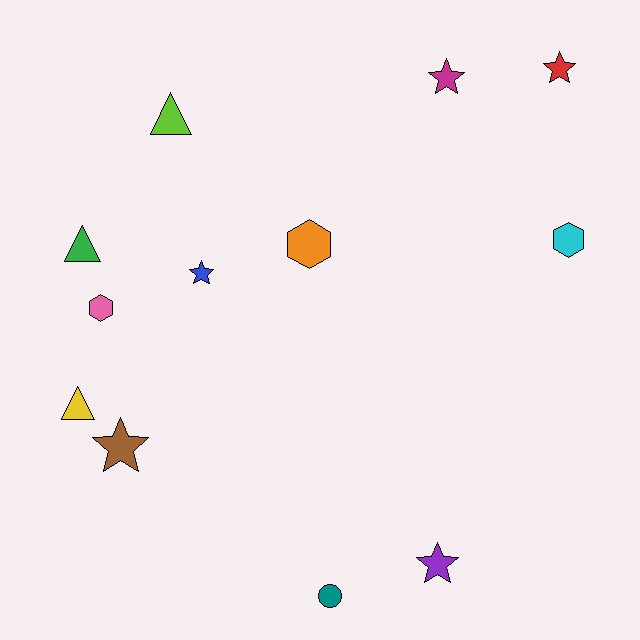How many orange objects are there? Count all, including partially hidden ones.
There is 1 orange object.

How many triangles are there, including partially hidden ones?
There are 3 triangles.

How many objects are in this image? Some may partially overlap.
There are 12 objects.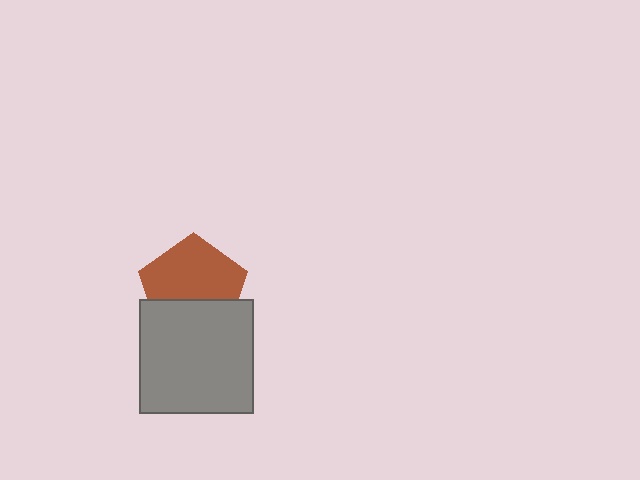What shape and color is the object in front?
The object in front is a gray square.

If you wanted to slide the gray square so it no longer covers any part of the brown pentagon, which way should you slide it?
Slide it down — that is the most direct way to separate the two shapes.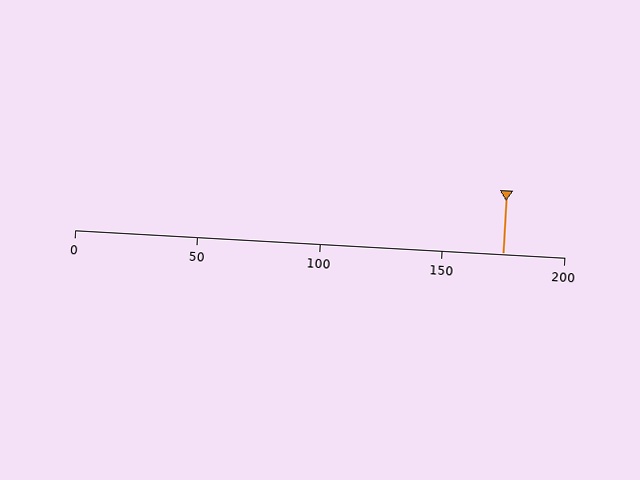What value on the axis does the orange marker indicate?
The marker indicates approximately 175.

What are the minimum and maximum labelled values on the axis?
The axis runs from 0 to 200.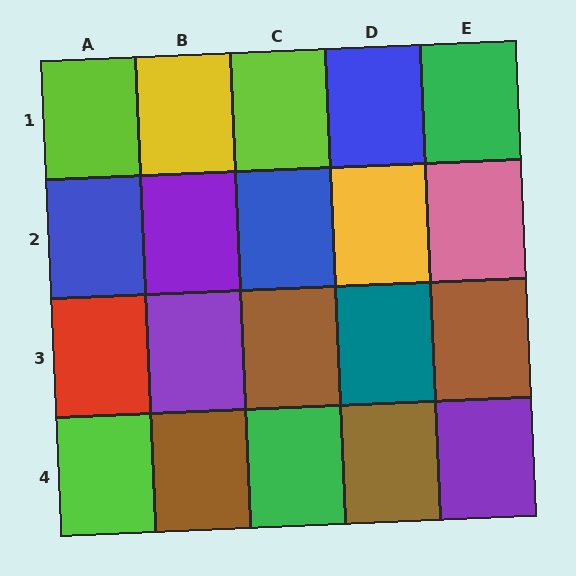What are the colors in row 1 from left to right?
Lime, yellow, lime, blue, green.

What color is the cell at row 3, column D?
Teal.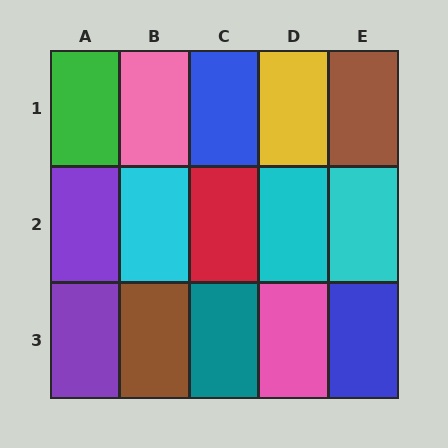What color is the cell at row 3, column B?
Brown.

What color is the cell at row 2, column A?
Purple.